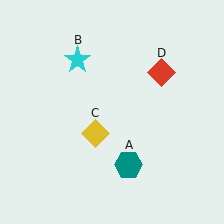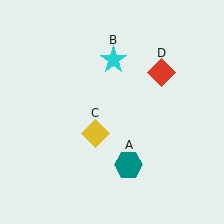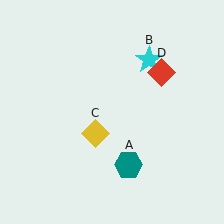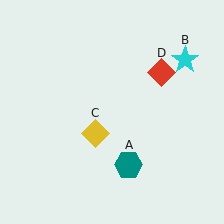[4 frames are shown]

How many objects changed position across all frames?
1 object changed position: cyan star (object B).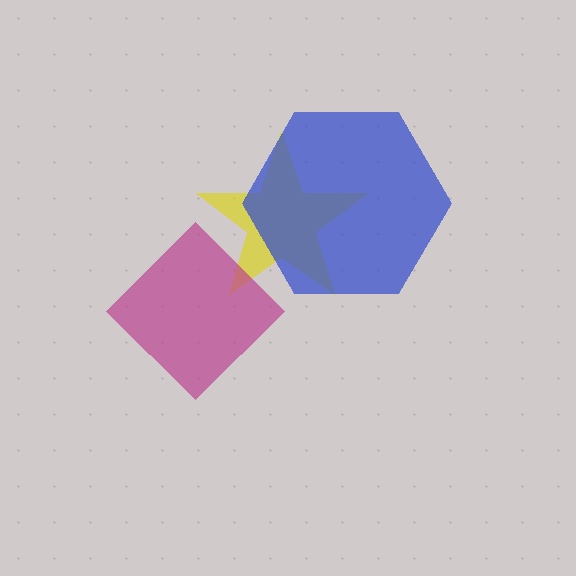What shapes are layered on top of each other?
The layered shapes are: a yellow star, a magenta diamond, a blue hexagon.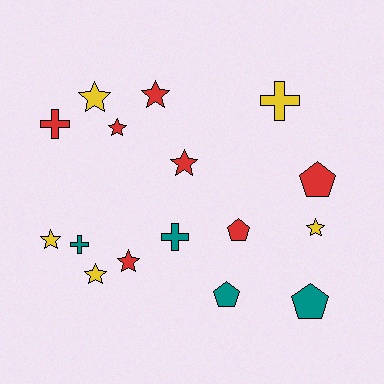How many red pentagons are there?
There are 2 red pentagons.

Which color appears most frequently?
Red, with 7 objects.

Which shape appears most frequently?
Star, with 8 objects.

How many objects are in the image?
There are 16 objects.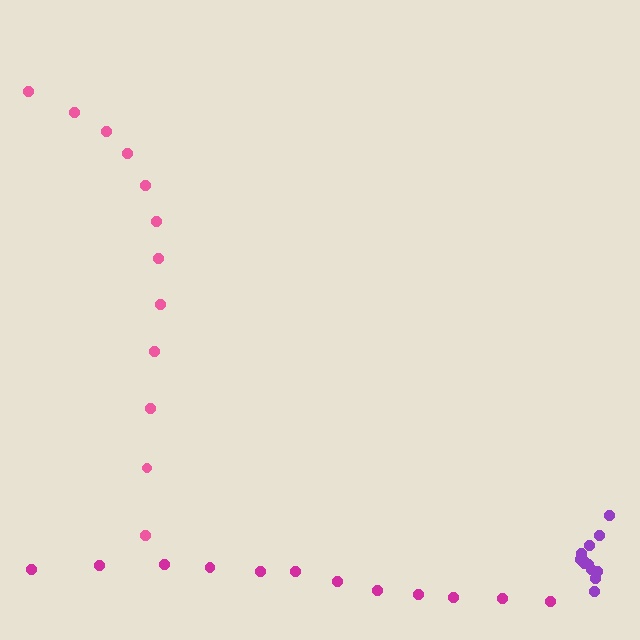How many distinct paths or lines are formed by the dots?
There are 3 distinct paths.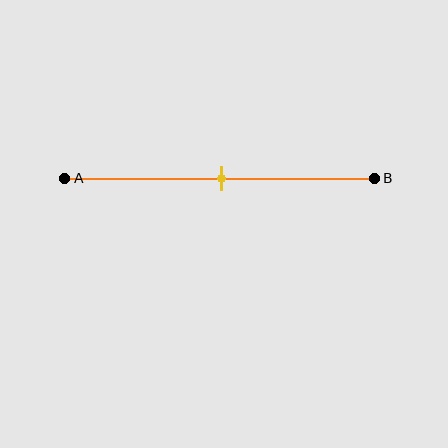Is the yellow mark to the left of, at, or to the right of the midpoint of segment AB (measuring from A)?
The yellow mark is approximately at the midpoint of segment AB.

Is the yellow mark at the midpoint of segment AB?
Yes, the mark is approximately at the midpoint.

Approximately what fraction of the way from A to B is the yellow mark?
The yellow mark is approximately 50% of the way from A to B.